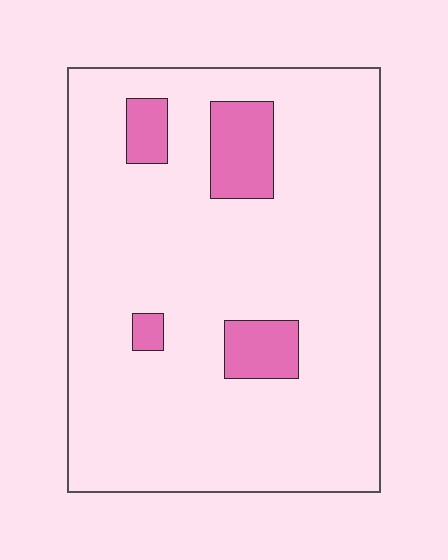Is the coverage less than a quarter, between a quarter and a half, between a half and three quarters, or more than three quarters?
Less than a quarter.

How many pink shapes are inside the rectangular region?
4.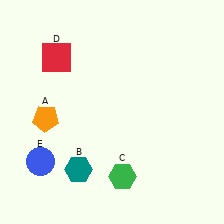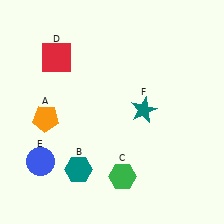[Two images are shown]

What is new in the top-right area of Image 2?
A teal star (F) was added in the top-right area of Image 2.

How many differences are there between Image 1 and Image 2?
There is 1 difference between the two images.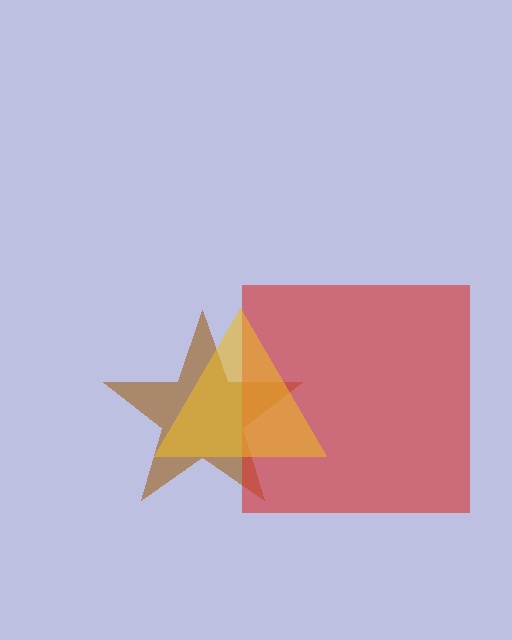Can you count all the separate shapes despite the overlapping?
Yes, there are 3 separate shapes.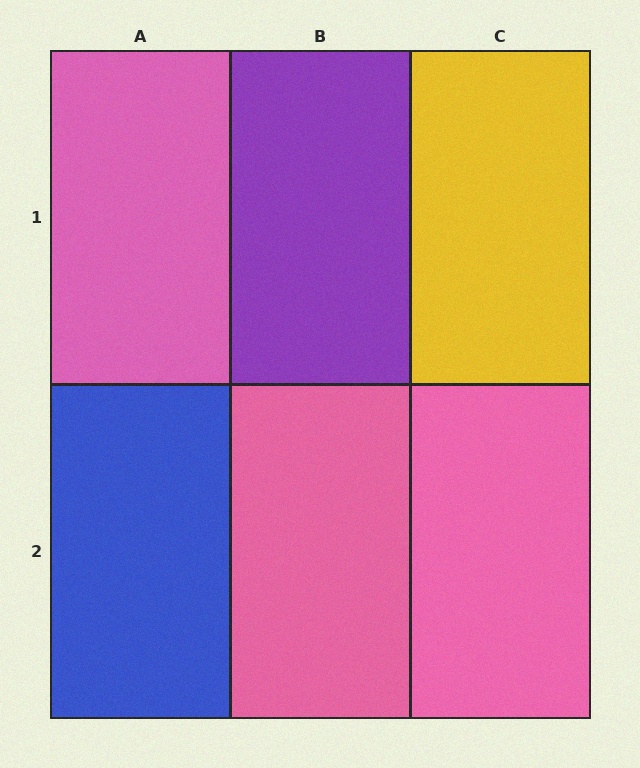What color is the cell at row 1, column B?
Purple.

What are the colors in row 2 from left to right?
Blue, pink, pink.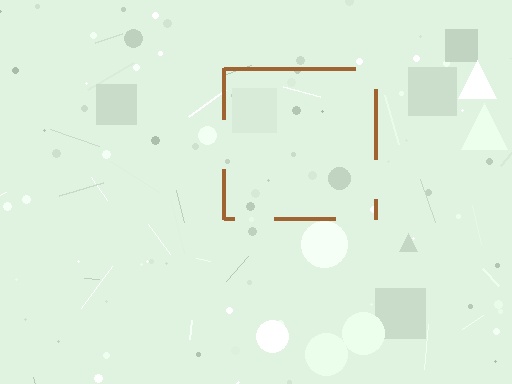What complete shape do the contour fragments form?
The contour fragments form a square.